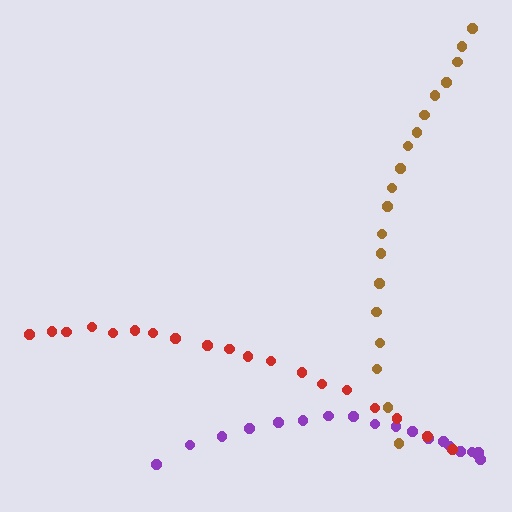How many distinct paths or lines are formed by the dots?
There are 3 distinct paths.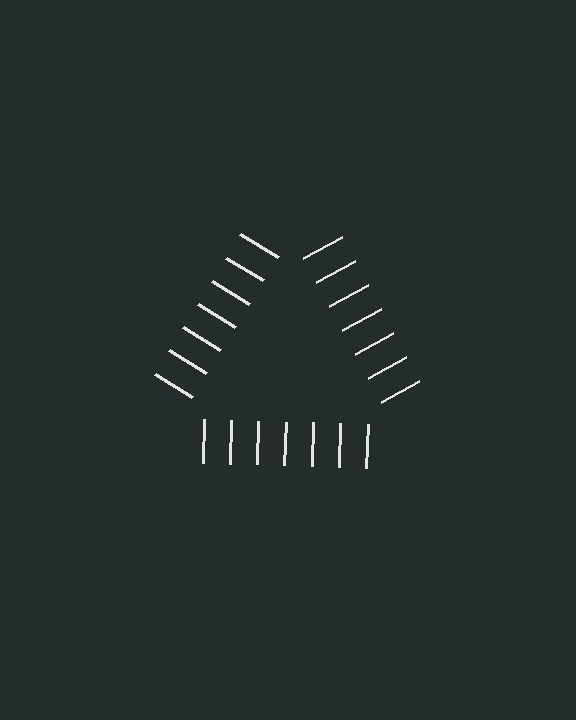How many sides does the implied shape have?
3 sides — the line-ends trace a triangle.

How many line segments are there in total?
21 — 7 along each of the 3 edges.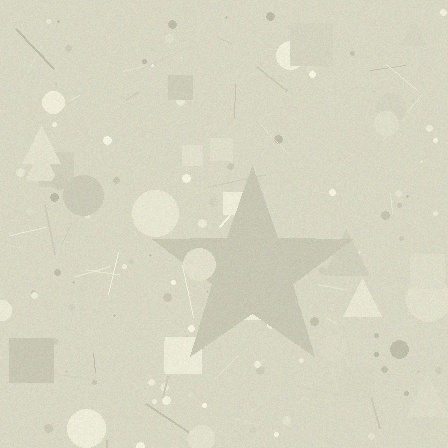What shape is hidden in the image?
A star is hidden in the image.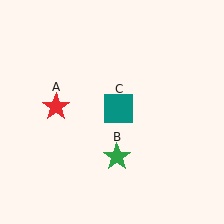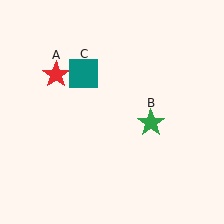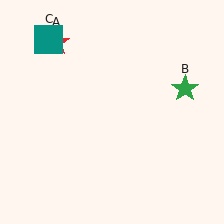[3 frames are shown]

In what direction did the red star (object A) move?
The red star (object A) moved up.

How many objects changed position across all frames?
3 objects changed position: red star (object A), green star (object B), teal square (object C).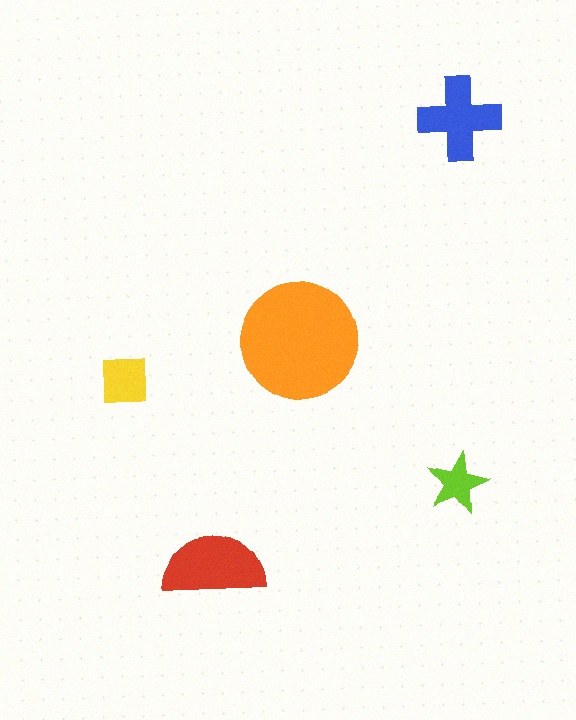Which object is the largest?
The orange circle.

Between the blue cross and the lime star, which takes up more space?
The blue cross.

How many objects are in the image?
There are 5 objects in the image.